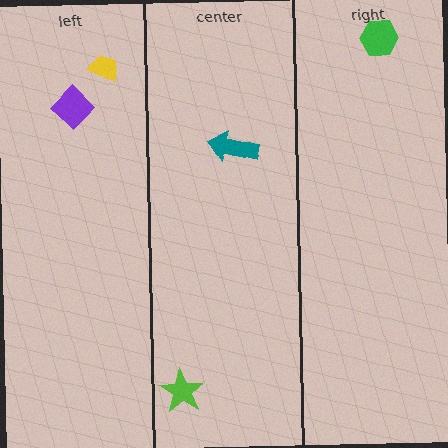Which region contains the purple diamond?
The left region.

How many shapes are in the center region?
2.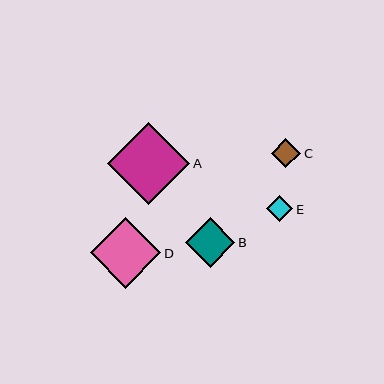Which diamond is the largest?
Diamond A is the largest with a size of approximately 82 pixels.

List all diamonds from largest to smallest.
From largest to smallest: A, D, B, C, E.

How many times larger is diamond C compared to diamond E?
Diamond C is approximately 1.1 times the size of diamond E.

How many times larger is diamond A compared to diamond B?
Diamond A is approximately 1.6 times the size of diamond B.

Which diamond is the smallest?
Diamond E is the smallest with a size of approximately 26 pixels.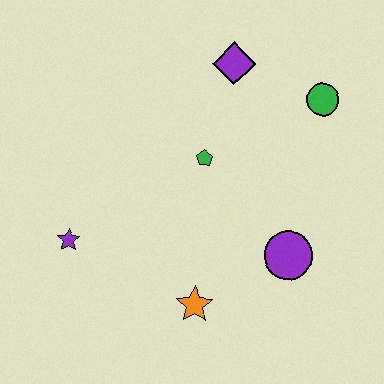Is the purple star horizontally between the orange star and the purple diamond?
No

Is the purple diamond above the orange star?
Yes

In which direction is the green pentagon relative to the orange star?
The green pentagon is above the orange star.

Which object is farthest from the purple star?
The green circle is farthest from the purple star.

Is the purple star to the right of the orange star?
No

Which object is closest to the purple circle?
The orange star is closest to the purple circle.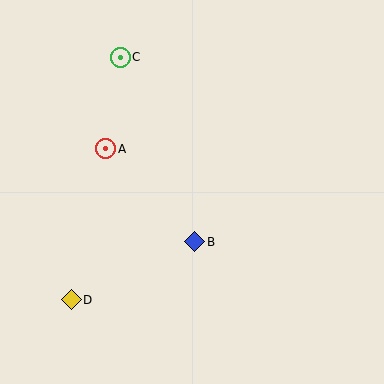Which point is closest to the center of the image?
Point B at (195, 242) is closest to the center.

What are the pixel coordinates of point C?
Point C is at (120, 57).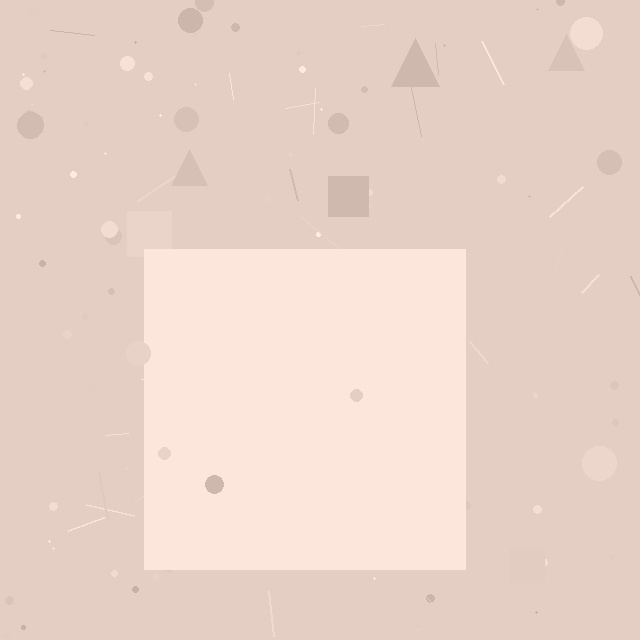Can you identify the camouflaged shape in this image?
The camouflaged shape is a square.